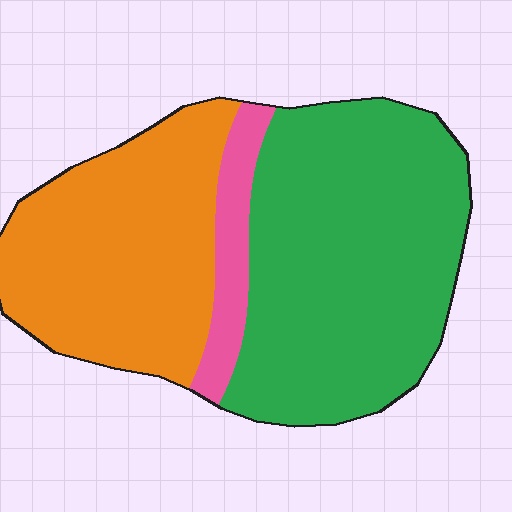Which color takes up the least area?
Pink, at roughly 10%.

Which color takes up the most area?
Green, at roughly 55%.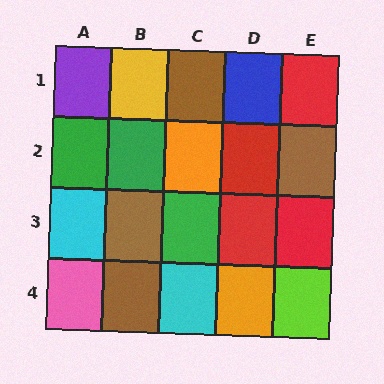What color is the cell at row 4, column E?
Lime.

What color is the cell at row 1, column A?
Purple.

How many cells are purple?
1 cell is purple.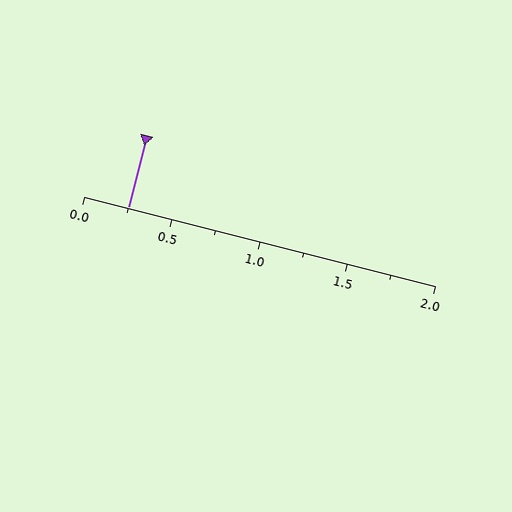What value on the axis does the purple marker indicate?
The marker indicates approximately 0.25.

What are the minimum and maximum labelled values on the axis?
The axis runs from 0.0 to 2.0.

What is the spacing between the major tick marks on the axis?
The major ticks are spaced 0.5 apart.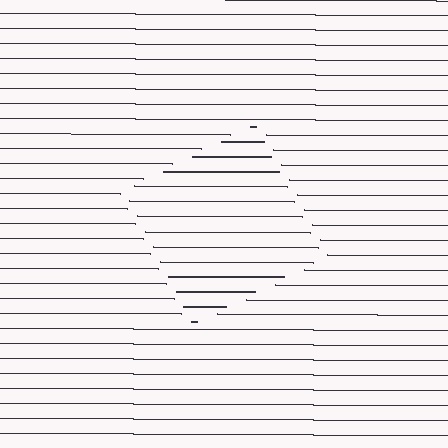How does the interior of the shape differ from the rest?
The interior of the shape contains the same grating, shifted by half a period — the contour is defined by the phase discontinuity where line-ends from the inner and outer gratings abut.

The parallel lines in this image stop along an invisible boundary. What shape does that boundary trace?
An illusory square. The interior of the shape contains the same grating, shifted by half a period — the contour is defined by the phase discontinuity where line-ends from the inner and outer gratings abut.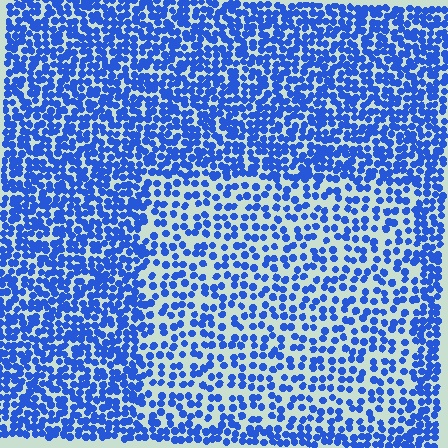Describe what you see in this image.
The image contains small blue elements arranged at two different densities. A rectangle-shaped region is visible where the elements are less densely packed than the surrounding area.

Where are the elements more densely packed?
The elements are more densely packed outside the rectangle boundary.